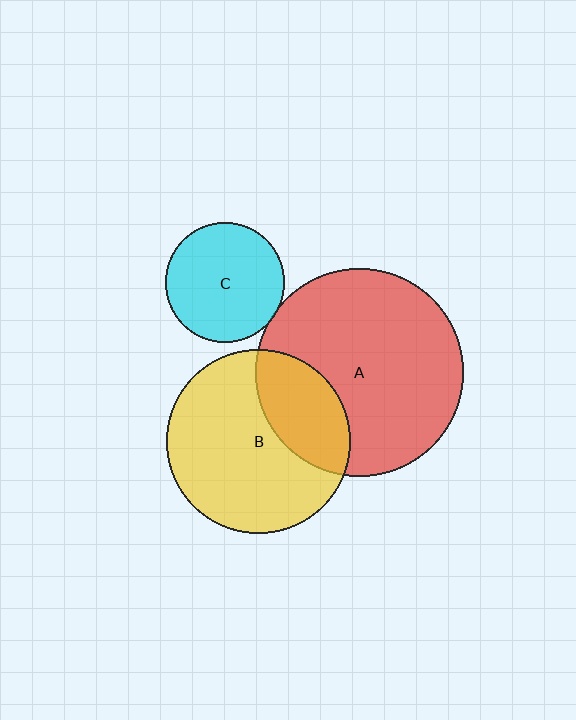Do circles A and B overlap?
Yes.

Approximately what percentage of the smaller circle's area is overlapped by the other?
Approximately 30%.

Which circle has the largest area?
Circle A (red).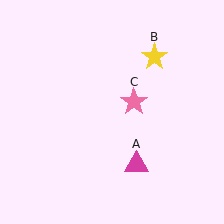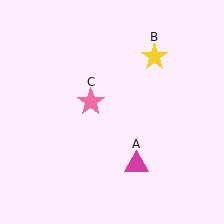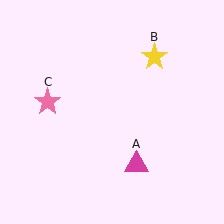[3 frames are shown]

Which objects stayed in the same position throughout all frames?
Magenta triangle (object A) and yellow star (object B) remained stationary.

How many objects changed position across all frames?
1 object changed position: pink star (object C).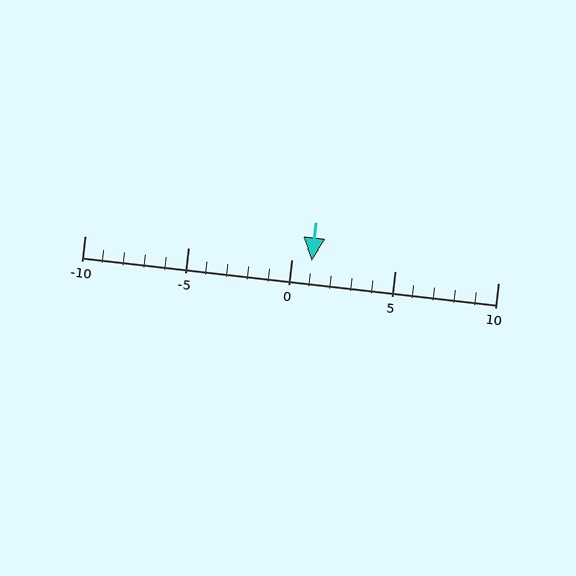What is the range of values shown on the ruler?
The ruler shows values from -10 to 10.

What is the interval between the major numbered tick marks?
The major tick marks are spaced 5 units apart.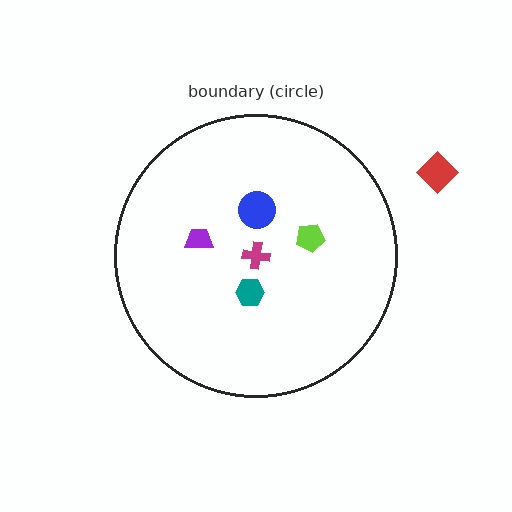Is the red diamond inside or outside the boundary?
Outside.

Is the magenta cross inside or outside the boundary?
Inside.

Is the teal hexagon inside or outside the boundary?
Inside.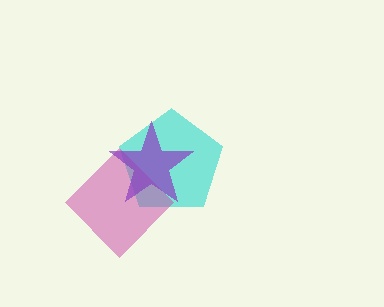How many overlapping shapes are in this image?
There are 3 overlapping shapes in the image.